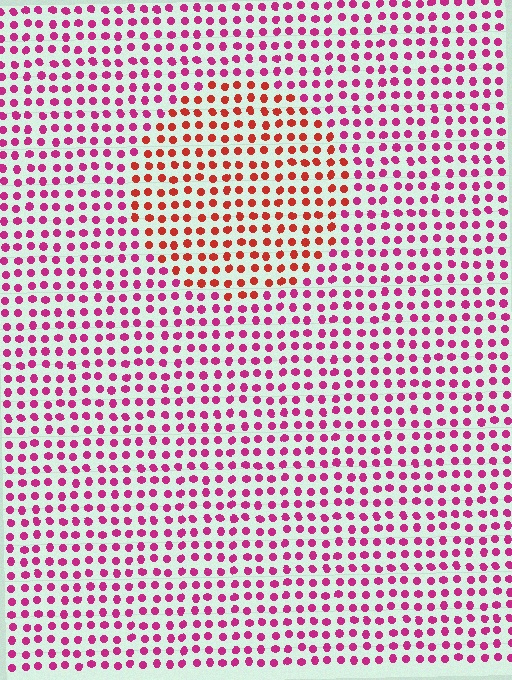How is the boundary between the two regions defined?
The boundary is defined purely by a slight shift in hue (about 39 degrees). Spacing, size, and orientation are identical on both sides.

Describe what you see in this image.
The image is filled with small magenta elements in a uniform arrangement. A circle-shaped region is visible where the elements are tinted to a slightly different hue, forming a subtle color boundary.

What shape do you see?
I see a circle.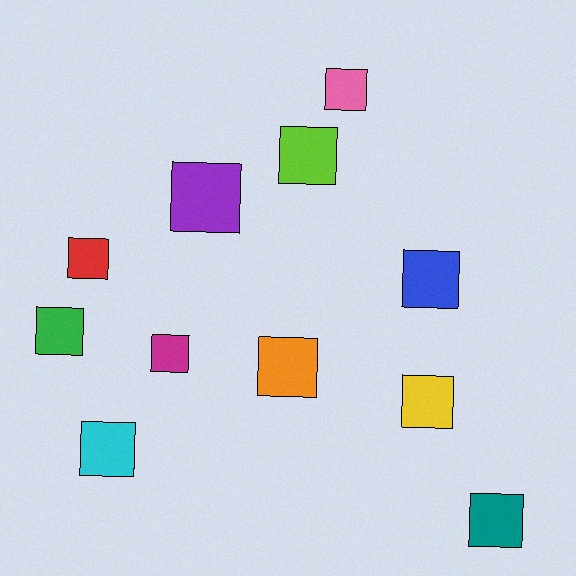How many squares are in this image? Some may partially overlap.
There are 11 squares.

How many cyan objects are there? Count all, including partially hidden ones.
There is 1 cyan object.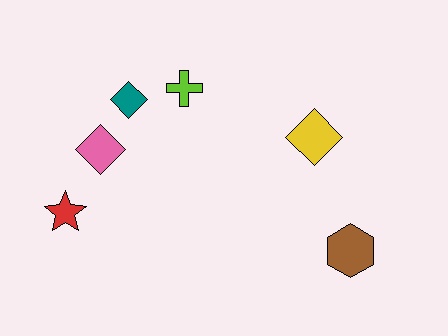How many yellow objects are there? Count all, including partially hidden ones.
There is 1 yellow object.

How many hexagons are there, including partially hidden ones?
There is 1 hexagon.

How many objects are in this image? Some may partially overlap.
There are 6 objects.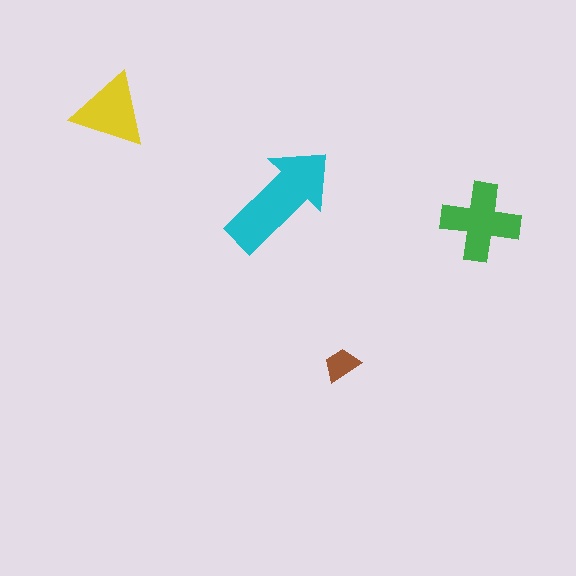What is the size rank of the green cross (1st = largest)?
2nd.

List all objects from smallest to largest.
The brown trapezoid, the yellow triangle, the green cross, the cyan arrow.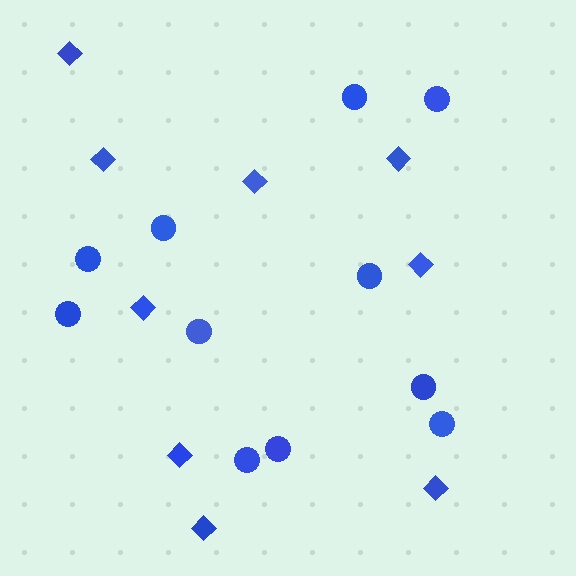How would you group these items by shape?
There are 2 groups: one group of circles (11) and one group of diamonds (9).